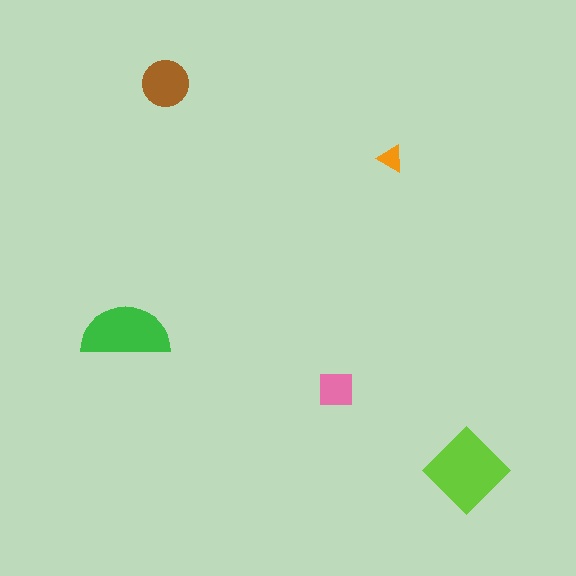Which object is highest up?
The brown circle is topmost.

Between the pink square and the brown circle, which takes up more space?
The brown circle.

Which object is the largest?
The lime diamond.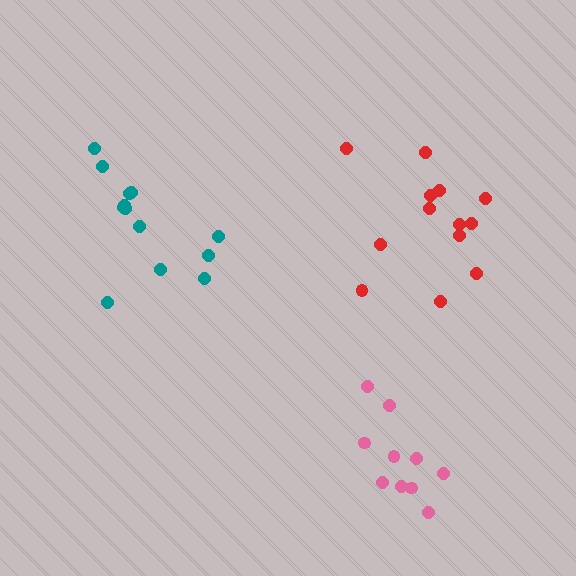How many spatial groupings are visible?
There are 3 spatial groupings.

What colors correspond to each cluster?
The clusters are colored: teal, pink, red.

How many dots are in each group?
Group 1: 13 dots, Group 2: 10 dots, Group 3: 13 dots (36 total).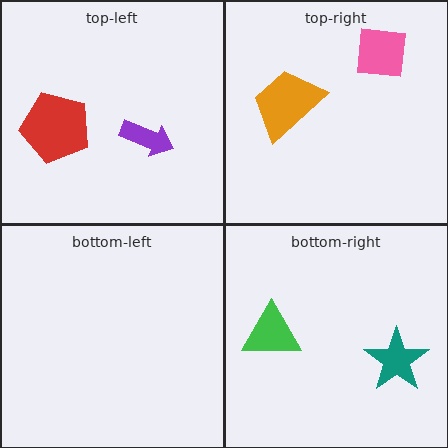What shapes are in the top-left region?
The red pentagon, the purple arrow.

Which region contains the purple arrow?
The top-left region.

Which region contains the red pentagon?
The top-left region.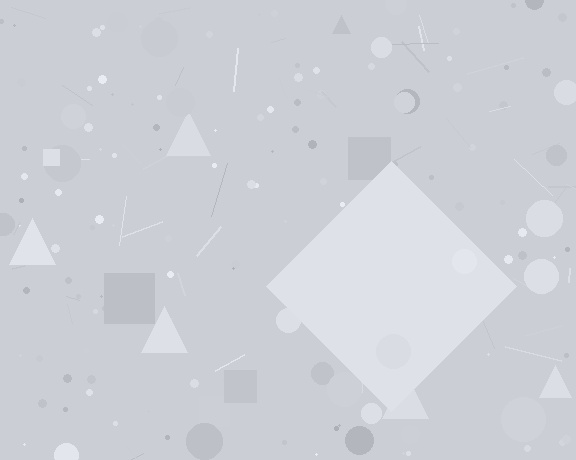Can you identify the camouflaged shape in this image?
The camouflaged shape is a diamond.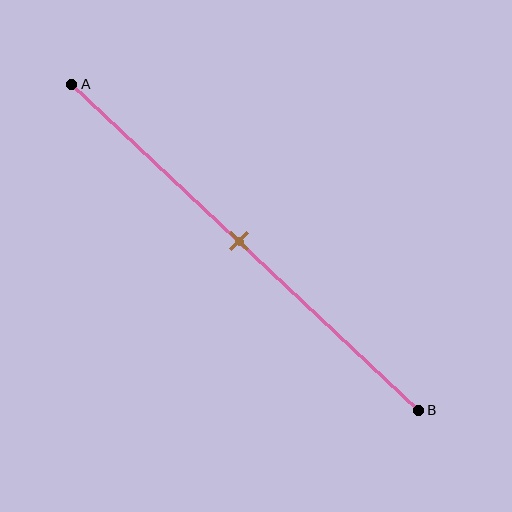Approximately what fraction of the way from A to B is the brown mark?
The brown mark is approximately 50% of the way from A to B.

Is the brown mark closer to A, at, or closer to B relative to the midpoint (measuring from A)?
The brown mark is approximately at the midpoint of segment AB.